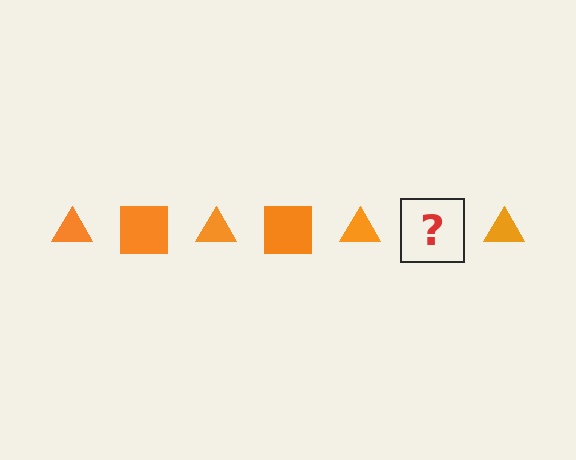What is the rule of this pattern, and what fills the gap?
The rule is that the pattern cycles through triangle, square shapes in orange. The gap should be filled with an orange square.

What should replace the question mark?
The question mark should be replaced with an orange square.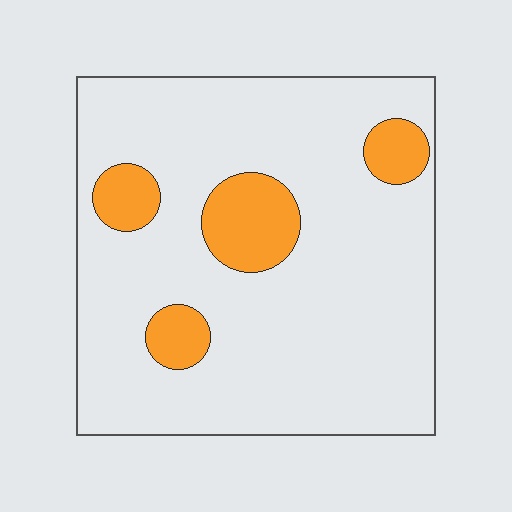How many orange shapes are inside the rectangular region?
4.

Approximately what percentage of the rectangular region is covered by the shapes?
Approximately 15%.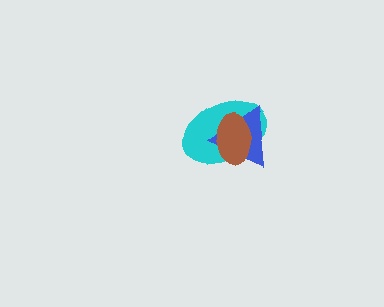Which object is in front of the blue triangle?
The brown ellipse is in front of the blue triangle.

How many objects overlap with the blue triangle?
2 objects overlap with the blue triangle.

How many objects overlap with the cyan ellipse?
2 objects overlap with the cyan ellipse.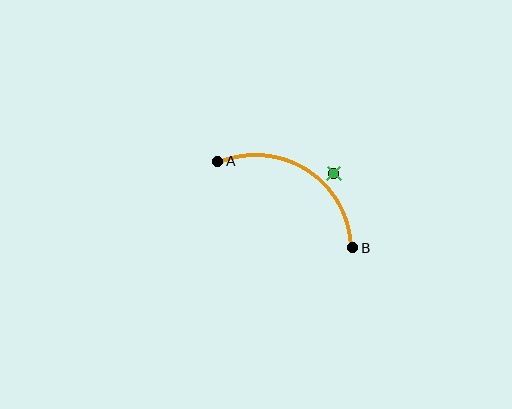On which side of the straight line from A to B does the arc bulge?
The arc bulges above the straight line connecting A and B.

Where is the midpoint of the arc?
The arc midpoint is the point on the curve farthest from the straight line joining A and B. It sits above that line.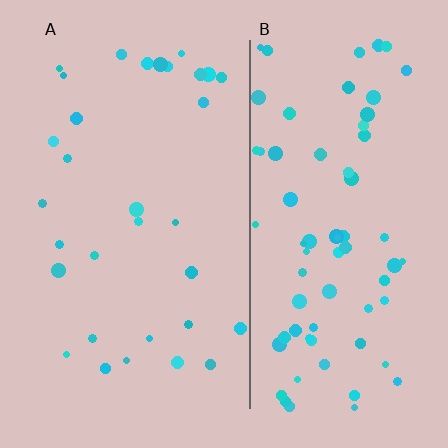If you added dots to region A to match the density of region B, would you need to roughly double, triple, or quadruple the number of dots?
Approximately double.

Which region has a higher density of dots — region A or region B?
B (the right).